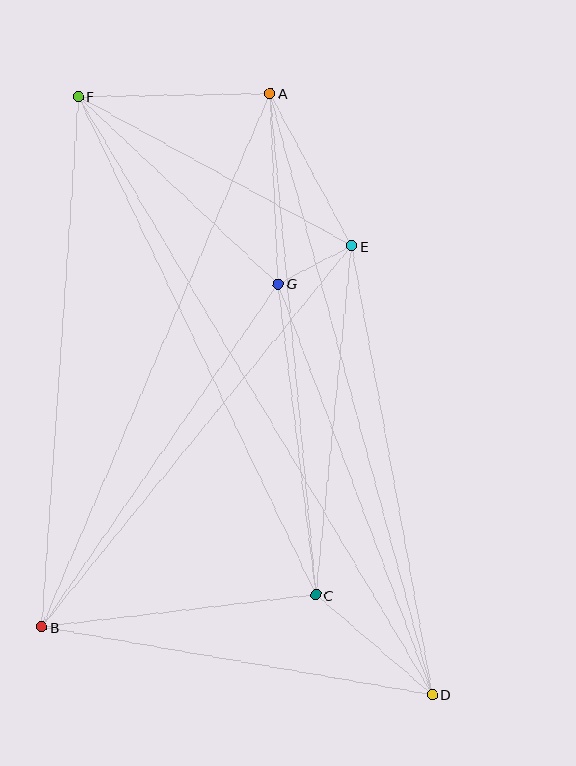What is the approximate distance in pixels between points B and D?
The distance between B and D is approximately 397 pixels.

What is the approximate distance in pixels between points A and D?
The distance between A and D is approximately 623 pixels.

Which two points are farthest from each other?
Points D and F are farthest from each other.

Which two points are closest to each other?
Points E and G are closest to each other.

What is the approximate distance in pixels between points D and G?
The distance between D and G is approximately 438 pixels.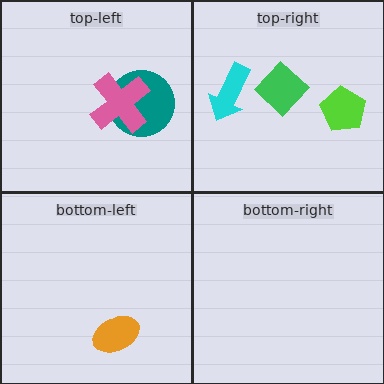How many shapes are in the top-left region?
2.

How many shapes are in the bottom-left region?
1.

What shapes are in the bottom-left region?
The orange ellipse.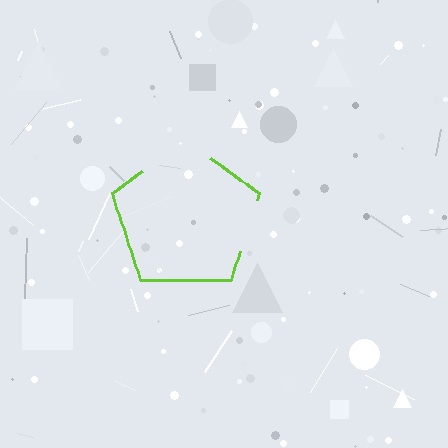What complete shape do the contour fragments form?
The contour fragments form a pentagon.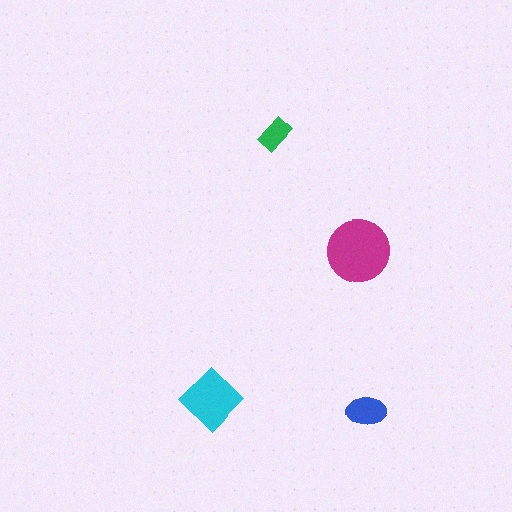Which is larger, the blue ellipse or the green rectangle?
The blue ellipse.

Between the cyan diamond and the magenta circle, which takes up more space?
The magenta circle.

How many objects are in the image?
There are 4 objects in the image.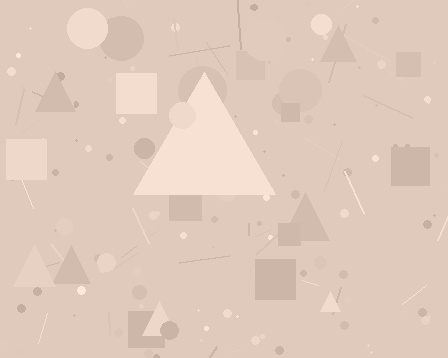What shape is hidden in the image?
A triangle is hidden in the image.